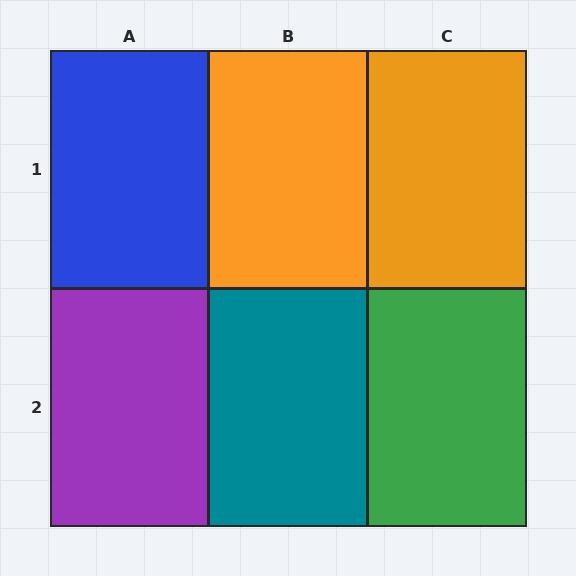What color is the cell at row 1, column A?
Blue.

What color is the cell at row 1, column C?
Orange.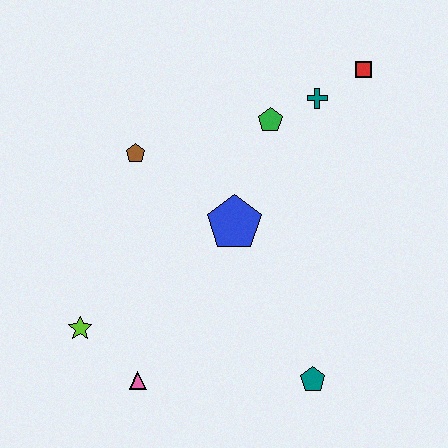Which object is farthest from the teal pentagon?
The red square is farthest from the teal pentagon.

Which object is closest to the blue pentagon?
The green pentagon is closest to the blue pentagon.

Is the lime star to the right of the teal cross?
No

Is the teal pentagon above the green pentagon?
No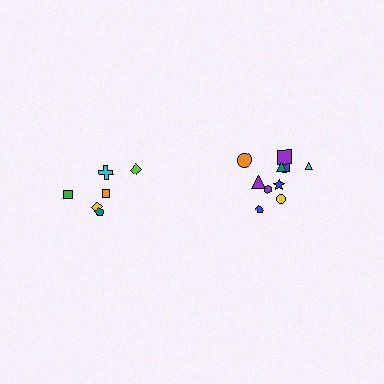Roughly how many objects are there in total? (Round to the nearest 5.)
Roughly 15 objects in total.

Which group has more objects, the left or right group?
The right group.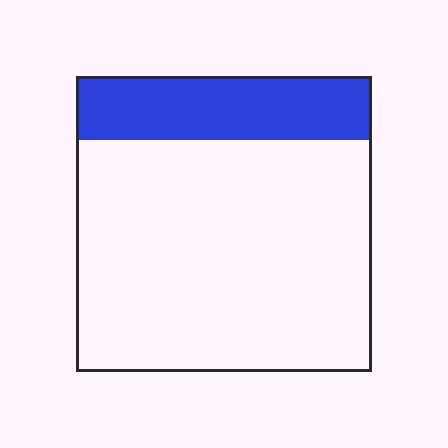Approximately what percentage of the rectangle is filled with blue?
Approximately 20%.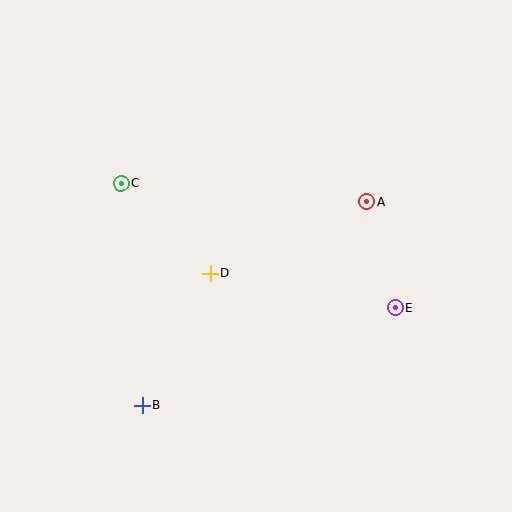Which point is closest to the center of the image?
Point D at (210, 273) is closest to the center.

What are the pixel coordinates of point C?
Point C is at (121, 183).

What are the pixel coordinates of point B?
Point B is at (142, 406).